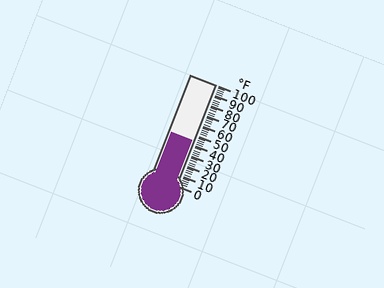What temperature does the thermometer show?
The thermometer shows approximately 44°F.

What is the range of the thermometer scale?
The thermometer scale ranges from 0°F to 100°F.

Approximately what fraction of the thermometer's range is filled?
The thermometer is filled to approximately 45% of its range.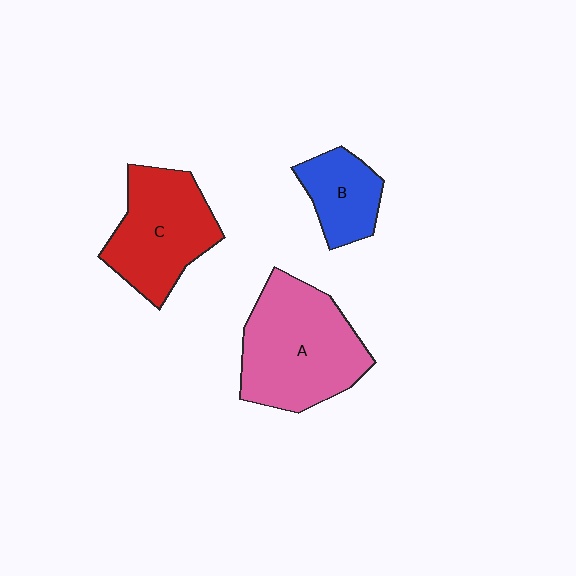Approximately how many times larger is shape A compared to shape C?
Approximately 1.3 times.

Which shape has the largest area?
Shape A (pink).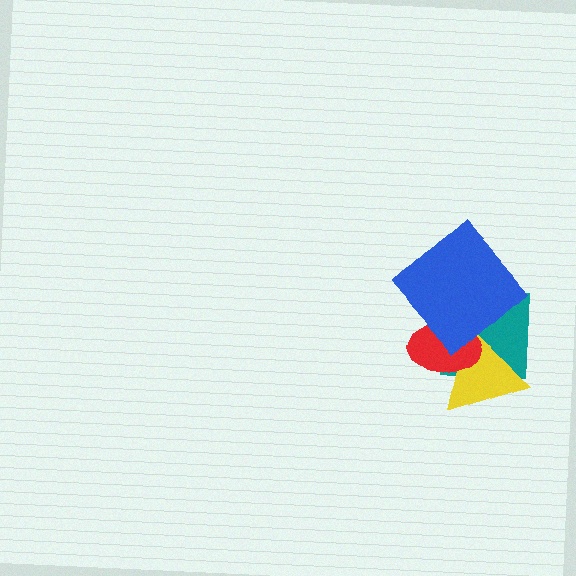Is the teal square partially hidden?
Yes, it is partially covered by another shape.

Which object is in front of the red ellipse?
The blue diamond is in front of the red ellipse.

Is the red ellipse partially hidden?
Yes, it is partially covered by another shape.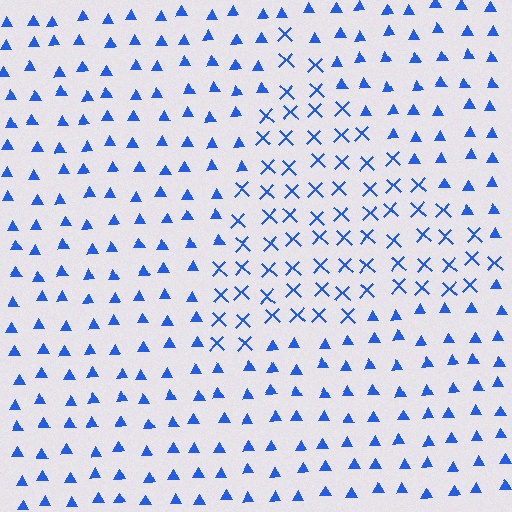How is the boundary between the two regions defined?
The boundary is defined by a change in element shape: X marks inside vs. triangles outside. All elements share the same color and spacing.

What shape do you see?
I see a triangle.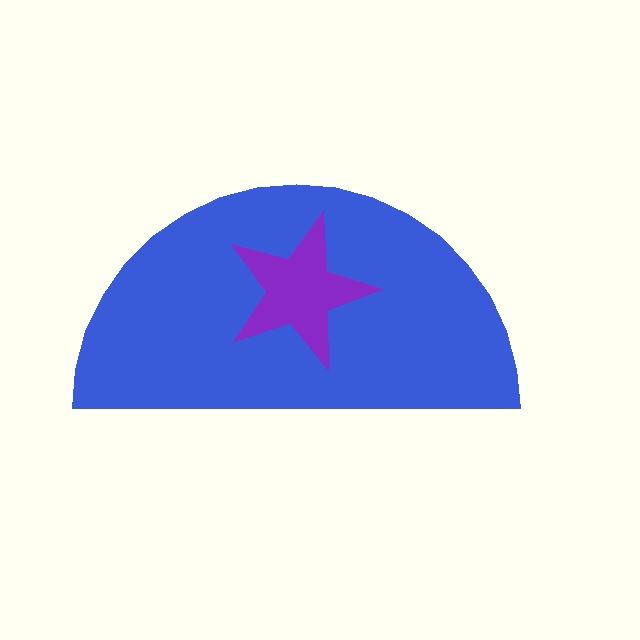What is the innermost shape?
The purple star.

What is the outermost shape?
The blue semicircle.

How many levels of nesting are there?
2.